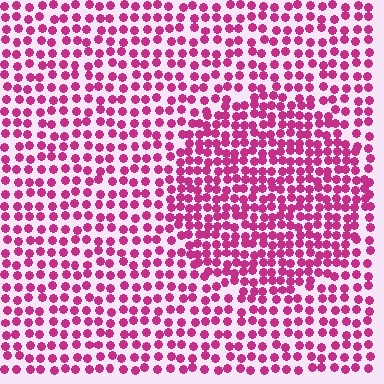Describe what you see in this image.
The image contains small magenta elements arranged at two different densities. A circle-shaped region is visible where the elements are more densely packed than the surrounding area.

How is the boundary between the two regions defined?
The boundary is defined by a change in element density (approximately 1.6x ratio). All elements are the same color, size, and shape.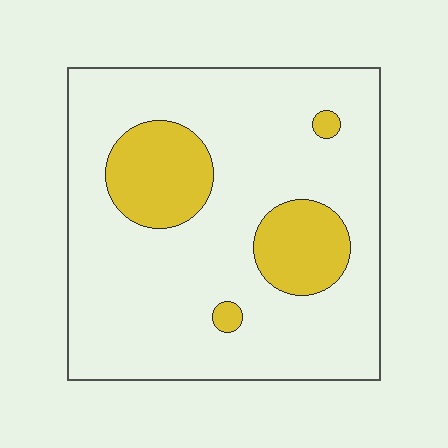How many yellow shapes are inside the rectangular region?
4.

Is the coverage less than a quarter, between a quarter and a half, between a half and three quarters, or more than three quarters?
Less than a quarter.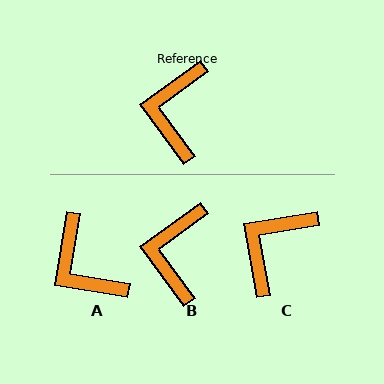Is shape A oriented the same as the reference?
No, it is off by about 44 degrees.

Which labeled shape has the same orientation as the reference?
B.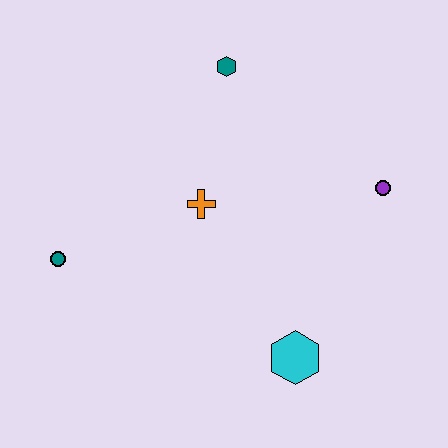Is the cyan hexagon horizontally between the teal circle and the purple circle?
Yes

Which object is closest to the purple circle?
The orange cross is closest to the purple circle.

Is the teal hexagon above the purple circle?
Yes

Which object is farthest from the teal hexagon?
The cyan hexagon is farthest from the teal hexagon.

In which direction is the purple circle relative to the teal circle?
The purple circle is to the right of the teal circle.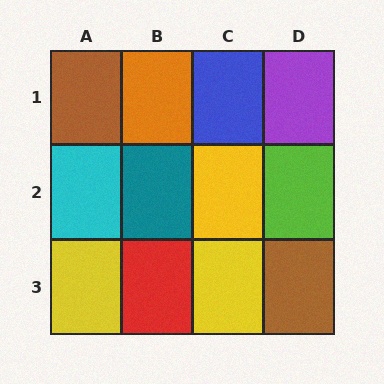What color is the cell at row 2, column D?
Lime.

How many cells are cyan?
1 cell is cyan.